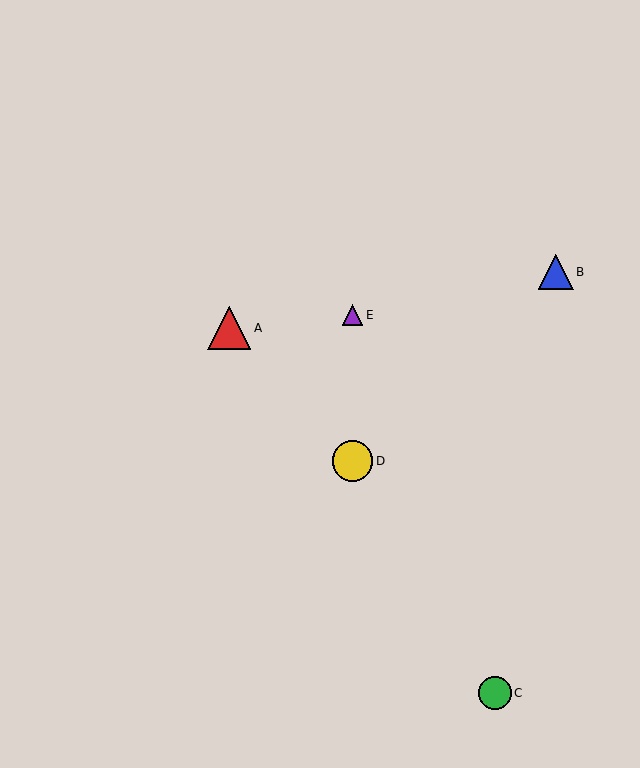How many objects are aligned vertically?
2 objects (D, E) are aligned vertically.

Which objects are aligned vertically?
Objects D, E are aligned vertically.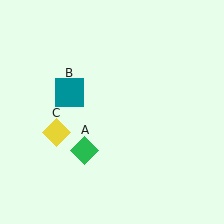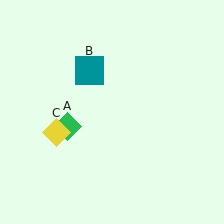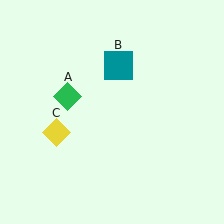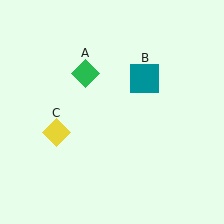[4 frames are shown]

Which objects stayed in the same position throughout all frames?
Yellow diamond (object C) remained stationary.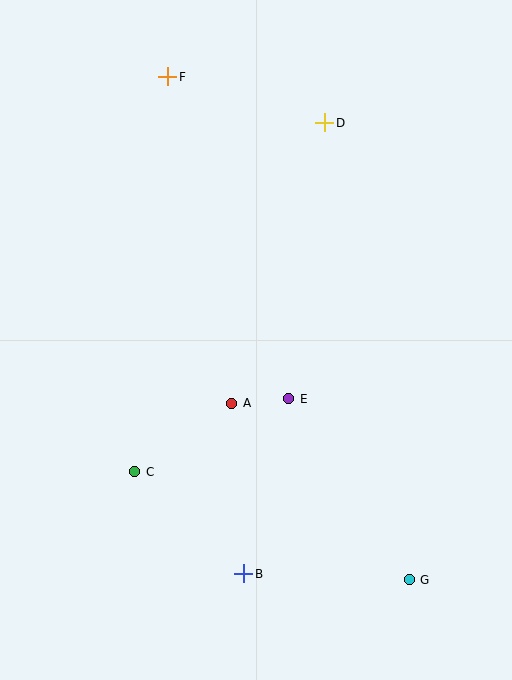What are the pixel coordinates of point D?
Point D is at (325, 123).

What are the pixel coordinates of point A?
Point A is at (232, 403).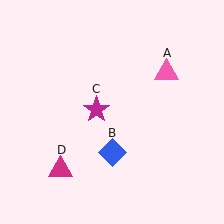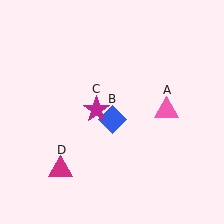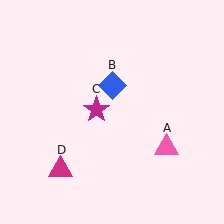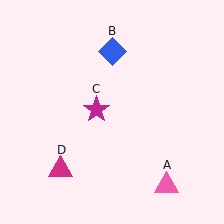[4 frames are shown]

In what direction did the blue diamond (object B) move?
The blue diamond (object B) moved up.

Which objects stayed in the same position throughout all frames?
Magenta star (object C) and magenta triangle (object D) remained stationary.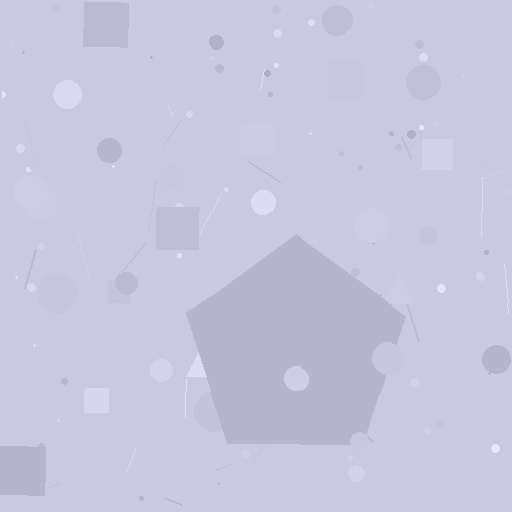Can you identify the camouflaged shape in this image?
The camouflaged shape is a pentagon.